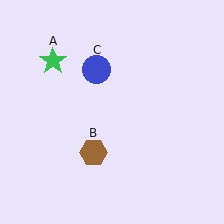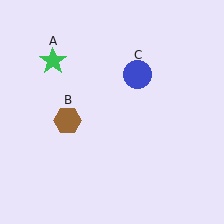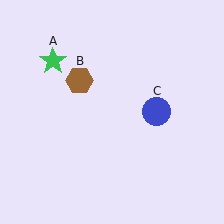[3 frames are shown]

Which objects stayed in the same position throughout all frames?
Green star (object A) remained stationary.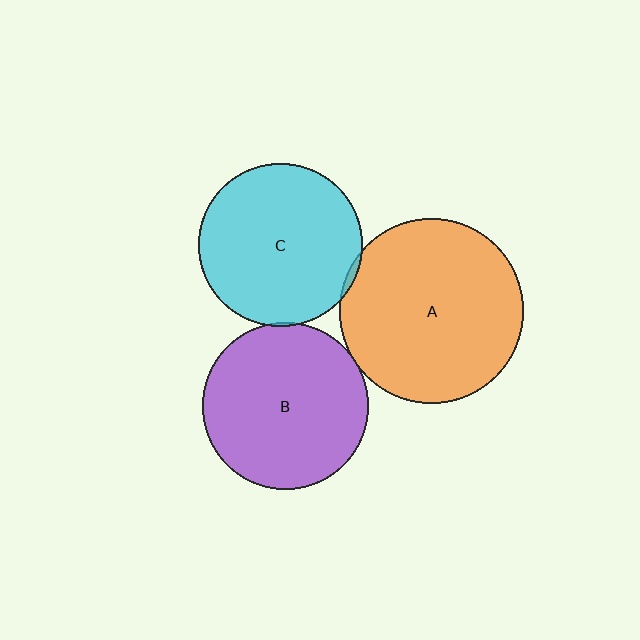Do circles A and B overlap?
Yes.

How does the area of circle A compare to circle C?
Approximately 1.3 times.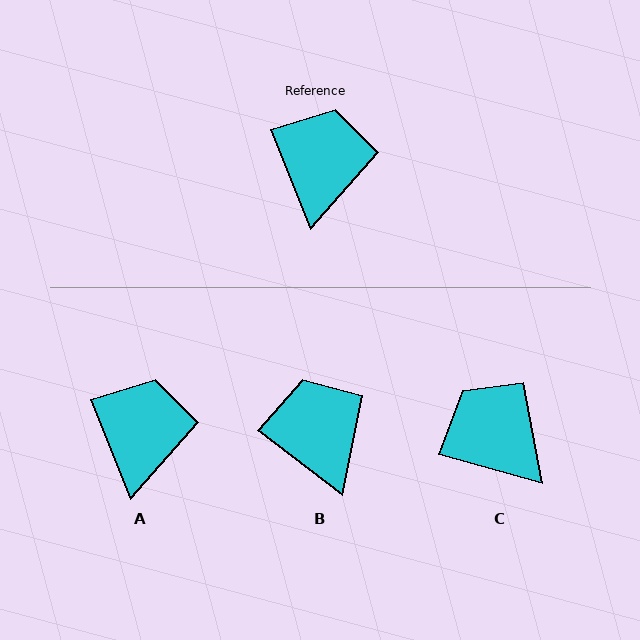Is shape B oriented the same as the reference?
No, it is off by about 31 degrees.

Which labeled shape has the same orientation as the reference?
A.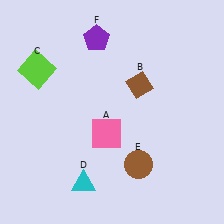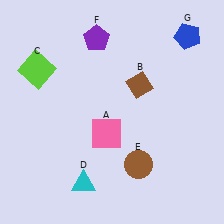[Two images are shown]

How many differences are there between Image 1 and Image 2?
There is 1 difference between the two images.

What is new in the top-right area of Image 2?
A blue pentagon (G) was added in the top-right area of Image 2.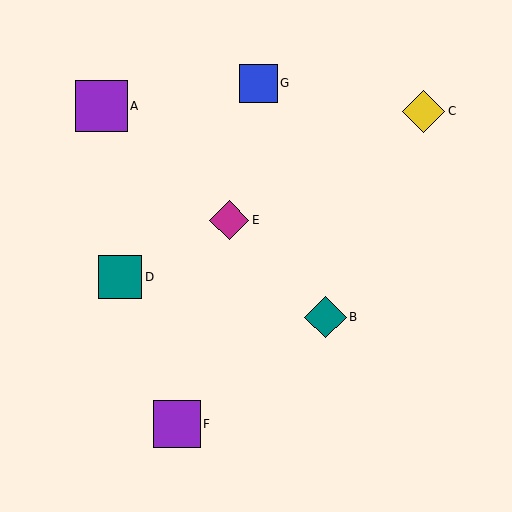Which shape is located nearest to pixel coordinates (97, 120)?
The purple square (labeled A) at (101, 106) is nearest to that location.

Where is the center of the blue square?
The center of the blue square is at (258, 83).